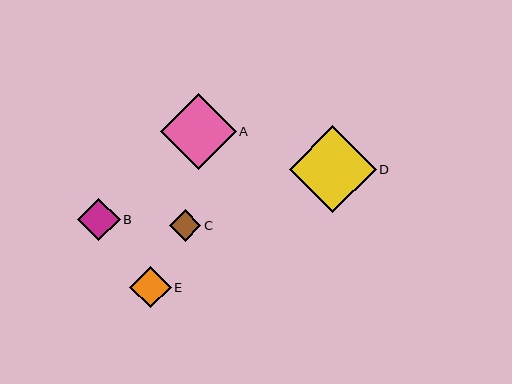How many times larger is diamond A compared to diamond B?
Diamond A is approximately 1.8 times the size of diamond B.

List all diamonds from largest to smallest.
From largest to smallest: D, A, B, E, C.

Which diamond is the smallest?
Diamond C is the smallest with a size of approximately 31 pixels.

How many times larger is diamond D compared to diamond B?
Diamond D is approximately 2.0 times the size of diamond B.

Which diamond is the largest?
Diamond D is the largest with a size of approximately 87 pixels.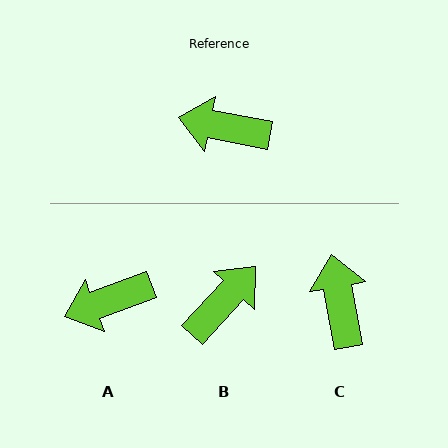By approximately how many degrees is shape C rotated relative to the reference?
Approximately 69 degrees clockwise.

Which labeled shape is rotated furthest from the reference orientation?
B, about 122 degrees away.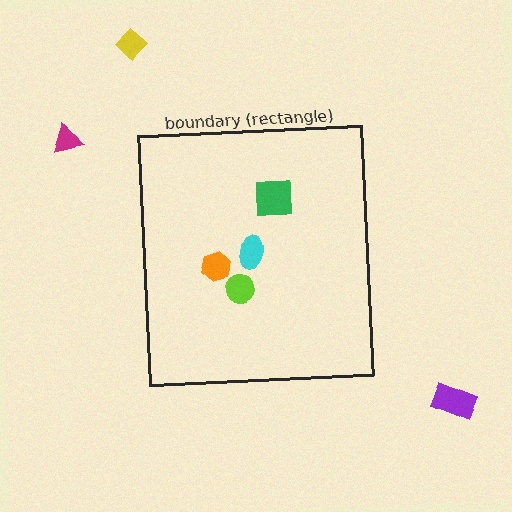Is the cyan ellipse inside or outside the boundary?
Inside.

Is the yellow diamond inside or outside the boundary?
Outside.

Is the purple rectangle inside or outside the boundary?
Outside.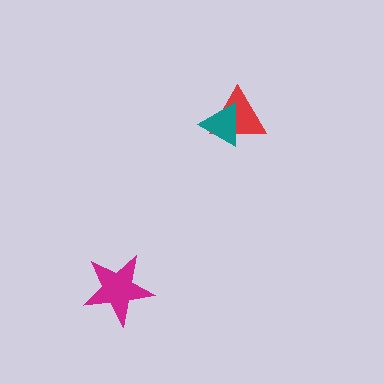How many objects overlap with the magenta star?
0 objects overlap with the magenta star.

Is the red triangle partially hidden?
Yes, it is partially covered by another shape.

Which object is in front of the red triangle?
The teal triangle is in front of the red triangle.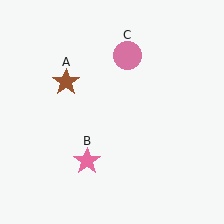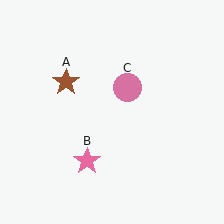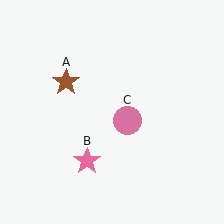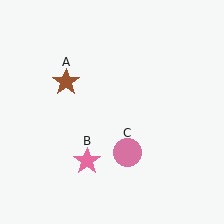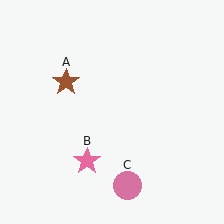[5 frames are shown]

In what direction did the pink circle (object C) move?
The pink circle (object C) moved down.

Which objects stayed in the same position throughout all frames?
Brown star (object A) and pink star (object B) remained stationary.